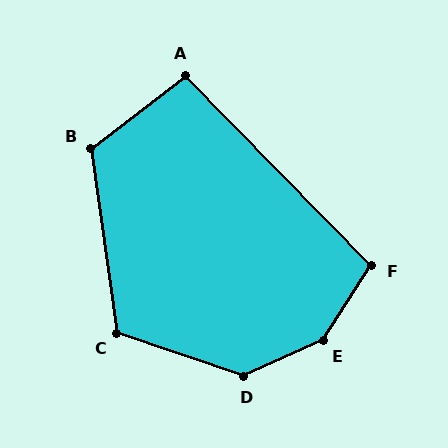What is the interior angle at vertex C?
Approximately 117 degrees (obtuse).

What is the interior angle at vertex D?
Approximately 137 degrees (obtuse).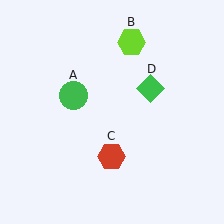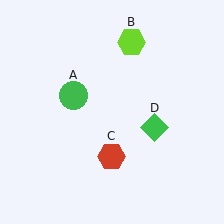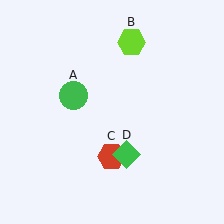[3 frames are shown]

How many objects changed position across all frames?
1 object changed position: green diamond (object D).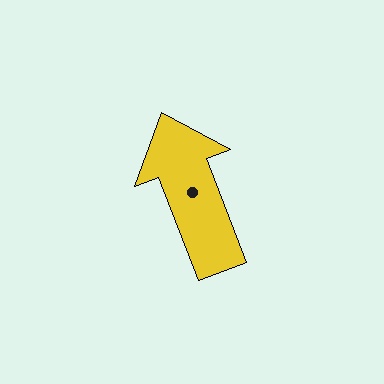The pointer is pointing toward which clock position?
Roughly 11 o'clock.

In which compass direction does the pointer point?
North.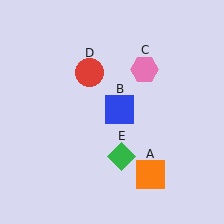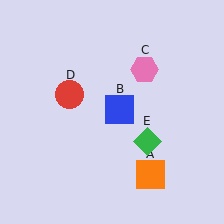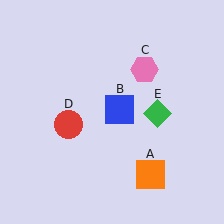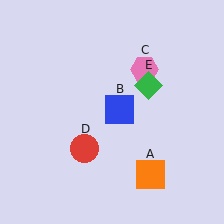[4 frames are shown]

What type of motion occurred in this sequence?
The red circle (object D), green diamond (object E) rotated counterclockwise around the center of the scene.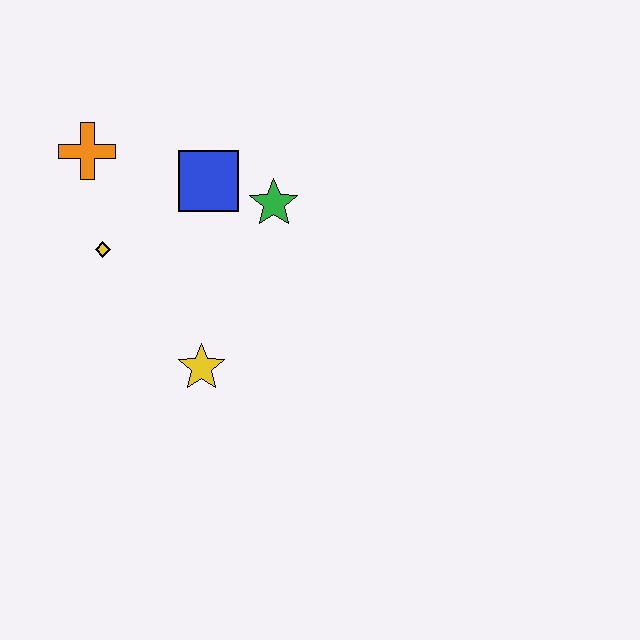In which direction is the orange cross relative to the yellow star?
The orange cross is above the yellow star.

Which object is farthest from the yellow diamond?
The green star is farthest from the yellow diamond.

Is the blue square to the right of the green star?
No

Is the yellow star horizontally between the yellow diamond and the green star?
Yes